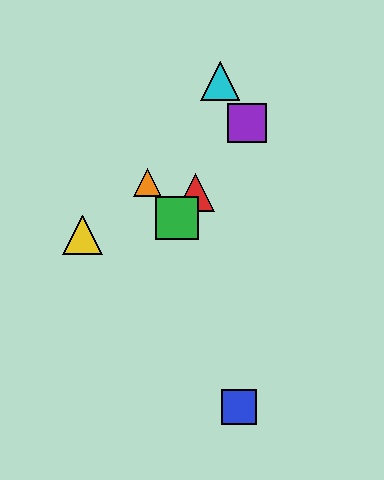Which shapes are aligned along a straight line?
The red triangle, the green square, the purple square are aligned along a straight line.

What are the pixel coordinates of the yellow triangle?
The yellow triangle is at (82, 235).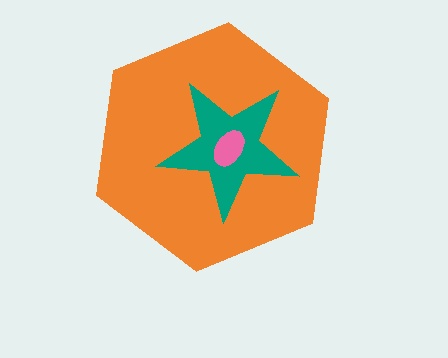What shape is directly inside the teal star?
The pink ellipse.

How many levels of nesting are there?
3.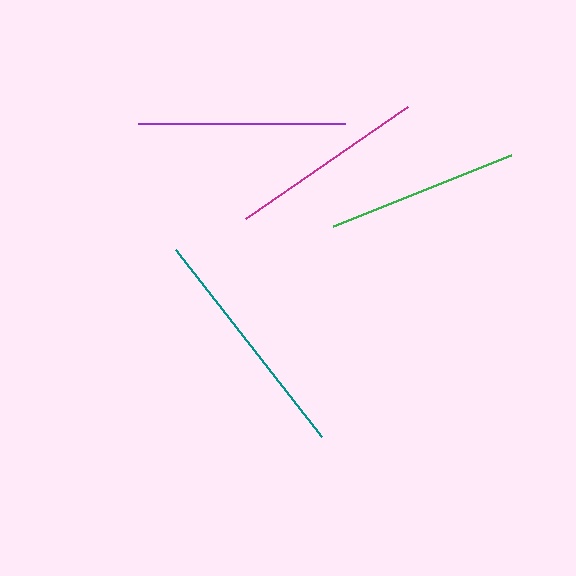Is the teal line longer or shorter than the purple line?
The teal line is longer than the purple line.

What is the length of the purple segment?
The purple segment is approximately 207 pixels long.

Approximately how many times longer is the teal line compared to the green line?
The teal line is approximately 1.2 times the length of the green line.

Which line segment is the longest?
The teal line is the longest at approximately 237 pixels.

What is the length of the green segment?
The green segment is approximately 191 pixels long.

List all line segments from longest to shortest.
From longest to shortest: teal, purple, magenta, green.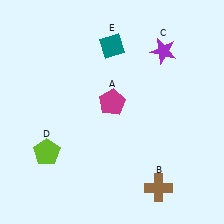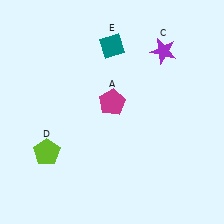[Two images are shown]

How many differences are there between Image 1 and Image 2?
There is 1 difference between the two images.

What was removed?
The brown cross (B) was removed in Image 2.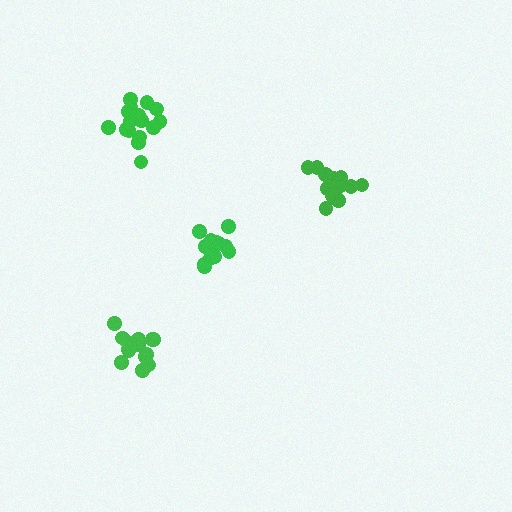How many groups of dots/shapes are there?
There are 4 groups.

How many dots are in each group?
Group 1: 16 dots, Group 2: 13 dots, Group 3: 15 dots, Group 4: 17 dots (61 total).